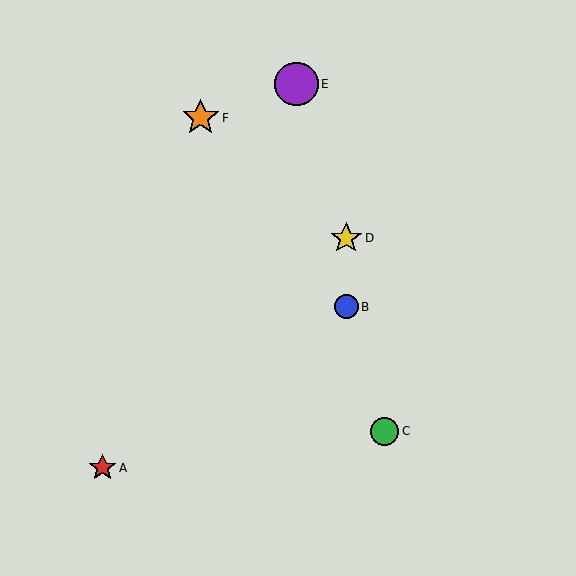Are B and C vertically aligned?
No, B is at x≈346 and C is at x≈384.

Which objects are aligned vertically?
Objects B, D are aligned vertically.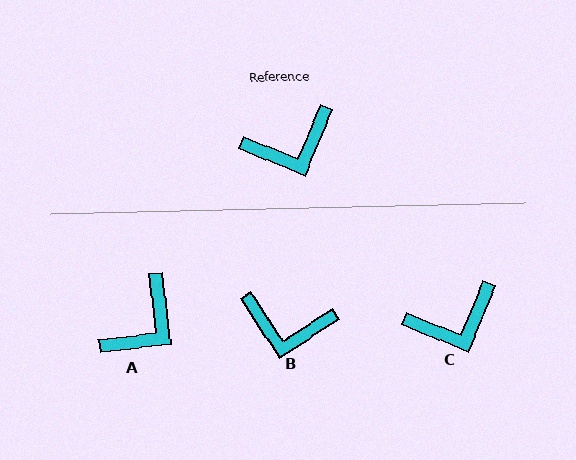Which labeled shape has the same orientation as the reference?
C.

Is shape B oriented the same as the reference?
No, it is off by about 35 degrees.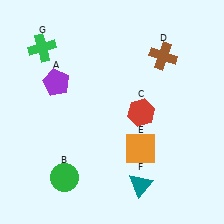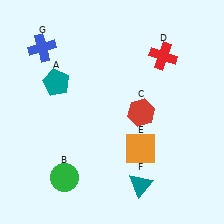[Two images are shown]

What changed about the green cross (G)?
In Image 1, G is green. In Image 2, it changed to blue.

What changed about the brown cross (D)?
In Image 1, D is brown. In Image 2, it changed to red.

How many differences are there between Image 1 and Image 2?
There are 3 differences between the two images.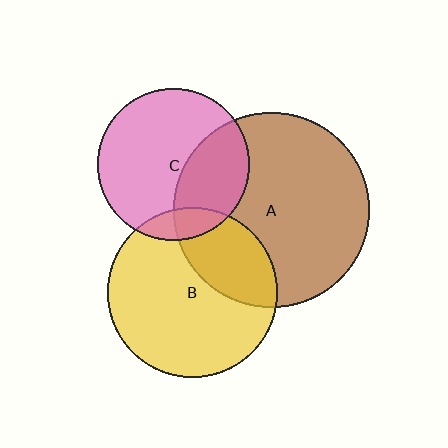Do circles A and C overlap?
Yes.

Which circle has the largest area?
Circle A (brown).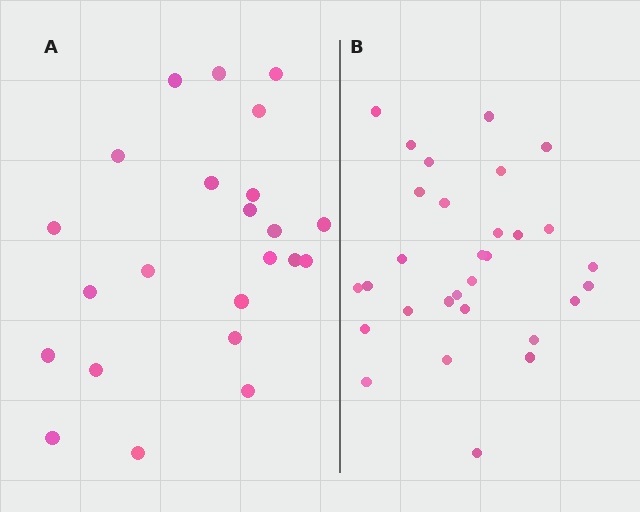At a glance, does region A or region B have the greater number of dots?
Region B (the right region) has more dots.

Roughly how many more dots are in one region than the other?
Region B has roughly 8 or so more dots than region A.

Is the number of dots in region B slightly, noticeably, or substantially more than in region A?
Region B has noticeably more, but not dramatically so. The ratio is roughly 1.3 to 1.